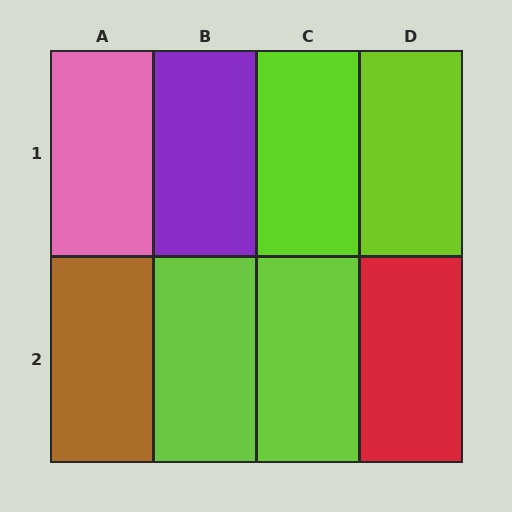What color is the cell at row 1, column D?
Lime.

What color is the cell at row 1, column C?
Lime.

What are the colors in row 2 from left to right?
Brown, lime, lime, red.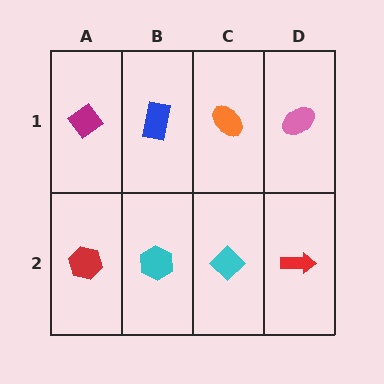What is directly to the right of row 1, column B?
An orange ellipse.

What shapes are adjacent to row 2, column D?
A pink ellipse (row 1, column D), a cyan diamond (row 2, column C).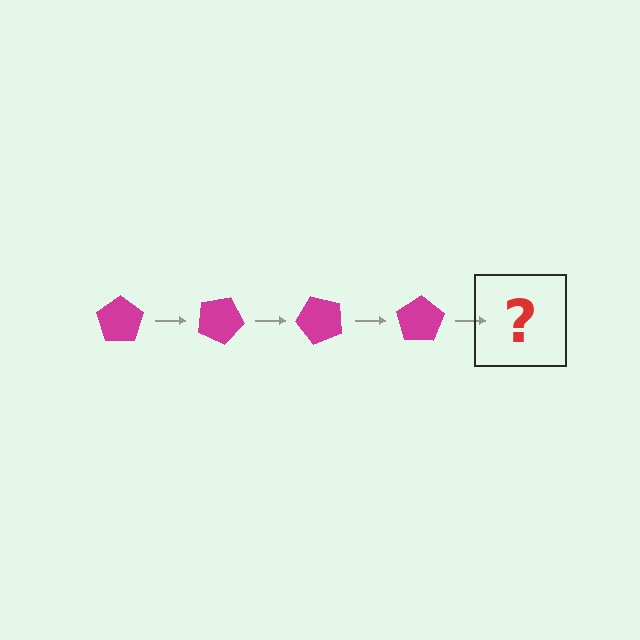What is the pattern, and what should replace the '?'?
The pattern is that the pentagon rotates 25 degrees each step. The '?' should be a magenta pentagon rotated 100 degrees.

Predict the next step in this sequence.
The next step is a magenta pentagon rotated 100 degrees.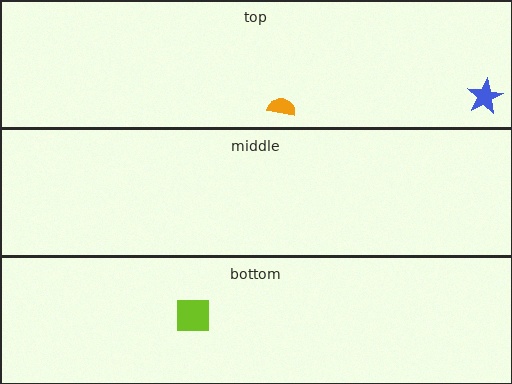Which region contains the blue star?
The top region.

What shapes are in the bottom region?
The lime square.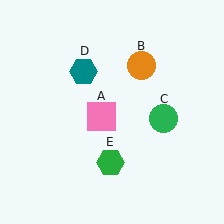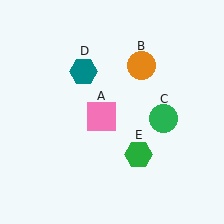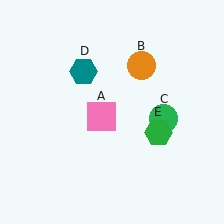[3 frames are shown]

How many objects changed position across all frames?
1 object changed position: green hexagon (object E).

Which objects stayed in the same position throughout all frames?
Pink square (object A) and orange circle (object B) and green circle (object C) and teal hexagon (object D) remained stationary.